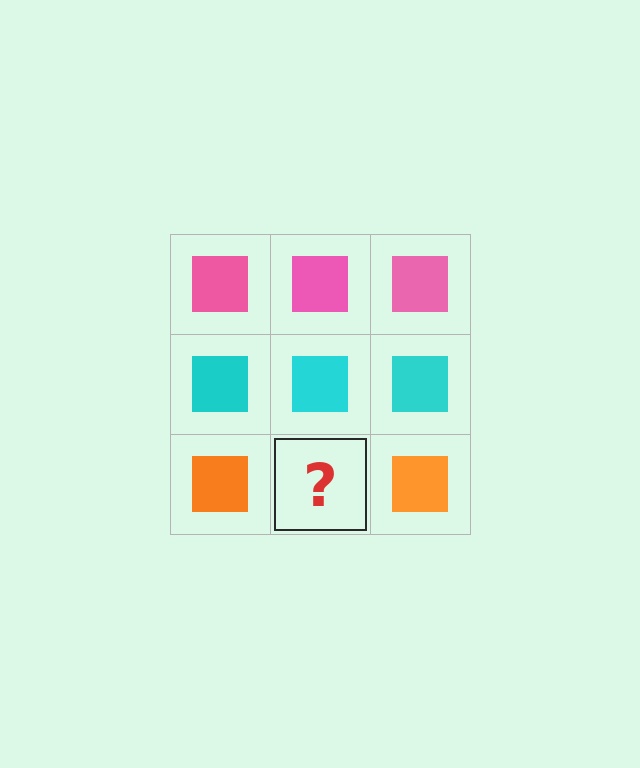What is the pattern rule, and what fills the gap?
The rule is that each row has a consistent color. The gap should be filled with an orange square.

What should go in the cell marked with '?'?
The missing cell should contain an orange square.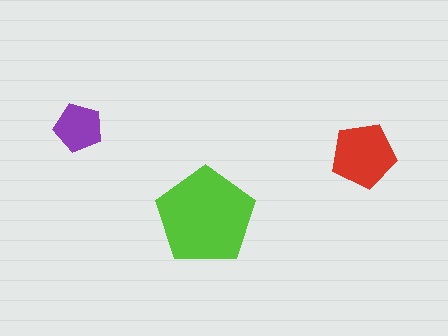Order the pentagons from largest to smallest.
the lime one, the red one, the purple one.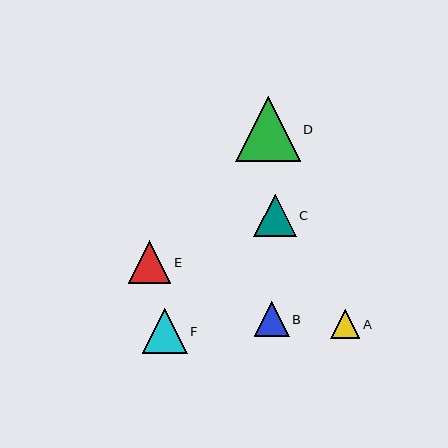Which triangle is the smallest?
Triangle A is the smallest with a size of approximately 30 pixels.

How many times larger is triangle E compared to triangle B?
Triangle E is approximately 1.2 times the size of triangle B.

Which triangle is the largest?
Triangle D is the largest with a size of approximately 64 pixels.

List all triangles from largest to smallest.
From largest to smallest: D, F, E, C, B, A.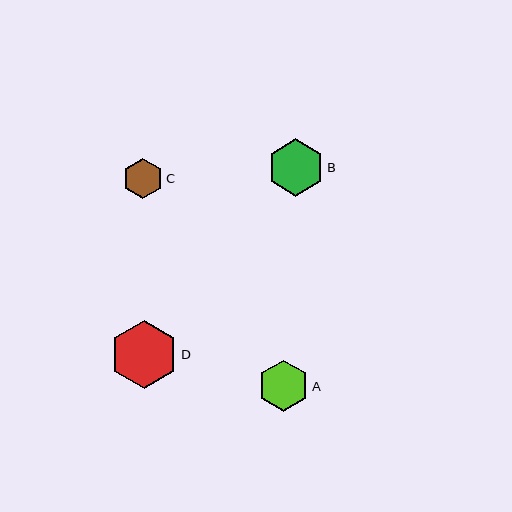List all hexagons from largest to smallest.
From largest to smallest: D, B, A, C.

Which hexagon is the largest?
Hexagon D is the largest with a size of approximately 68 pixels.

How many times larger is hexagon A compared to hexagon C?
Hexagon A is approximately 1.3 times the size of hexagon C.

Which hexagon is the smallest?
Hexagon C is the smallest with a size of approximately 41 pixels.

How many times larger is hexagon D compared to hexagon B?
Hexagon D is approximately 1.2 times the size of hexagon B.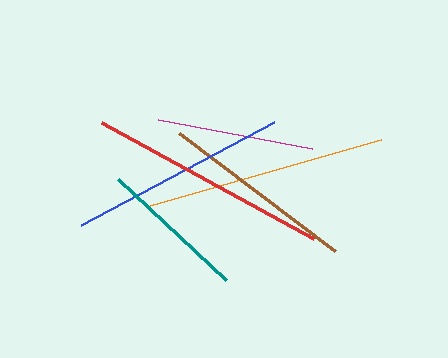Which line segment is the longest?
The orange line is the longest at approximately 244 pixels.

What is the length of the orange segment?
The orange segment is approximately 244 pixels long.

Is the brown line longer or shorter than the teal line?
The brown line is longer than the teal line.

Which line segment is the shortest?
The teal line is the shortest at approximately 148 pixels.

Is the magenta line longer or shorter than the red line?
The red line is longer than the magenta line.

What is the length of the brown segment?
The brown segment is approximately 196 pixels long.